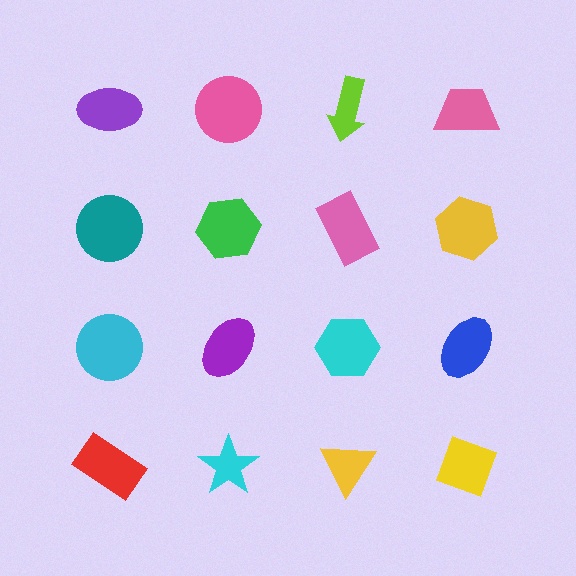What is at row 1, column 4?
A pink trapezoid.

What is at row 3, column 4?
A blue ellipse.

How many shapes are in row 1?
4 shapes.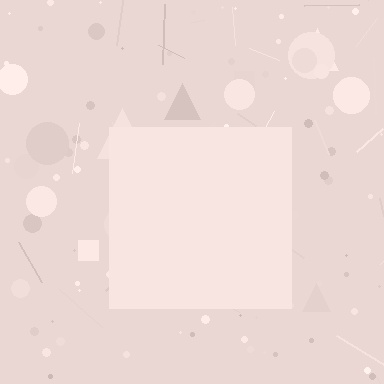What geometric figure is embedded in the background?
A square is embedded in the background.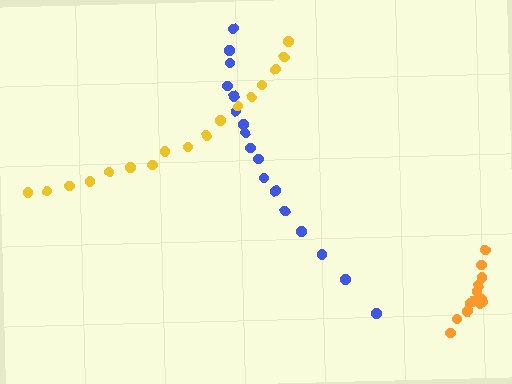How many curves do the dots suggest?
There are 3 distinct paths.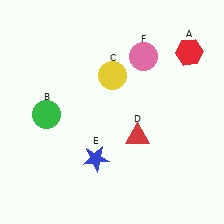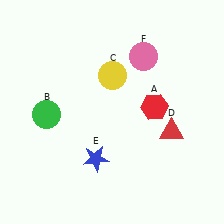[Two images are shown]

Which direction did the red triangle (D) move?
The red triangle (D) moved right.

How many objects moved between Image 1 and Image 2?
2 objects moved between the two images.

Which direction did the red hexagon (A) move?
The red hexagon (A) moved down.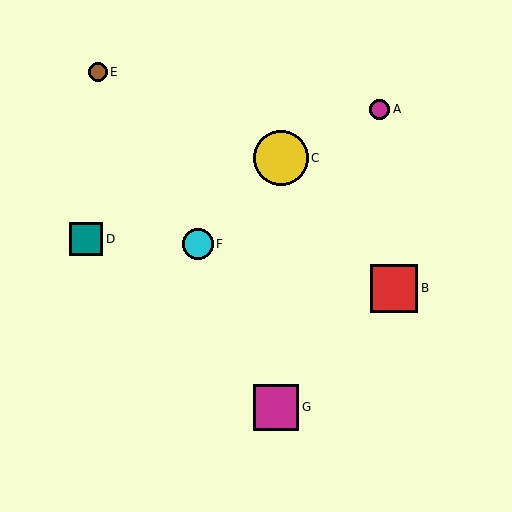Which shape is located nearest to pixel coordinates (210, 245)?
The cyan circle (labeled F) at (198, 244) is nearest to that location.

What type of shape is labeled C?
Shape C is a yellow circle.